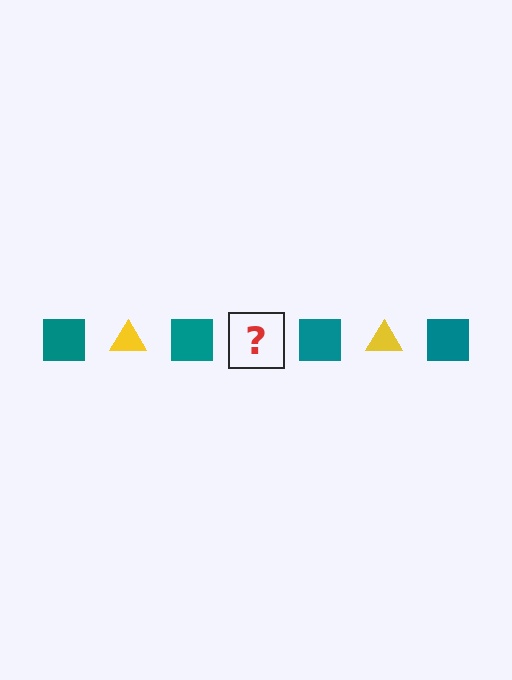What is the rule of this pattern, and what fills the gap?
The rule is that the pattern alternates between teal square and yellow triangle. The gap should be filled with a yellow triangle.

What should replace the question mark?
The question mark should be replaced with a yellow triangle.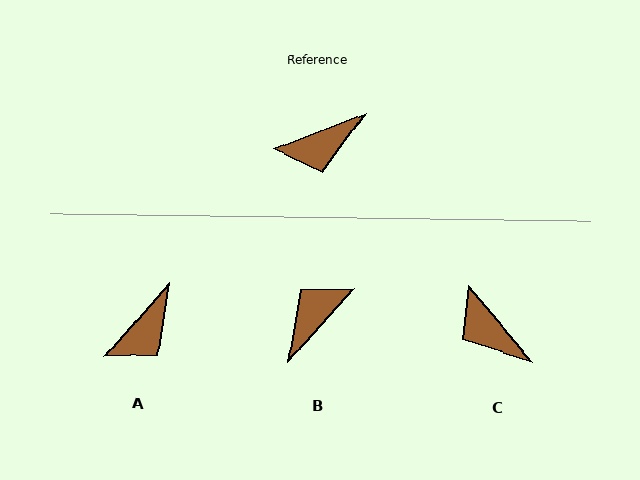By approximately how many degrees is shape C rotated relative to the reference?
Approximately 71 degrees clockwise.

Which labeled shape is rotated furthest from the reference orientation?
B, about 153 degrees away.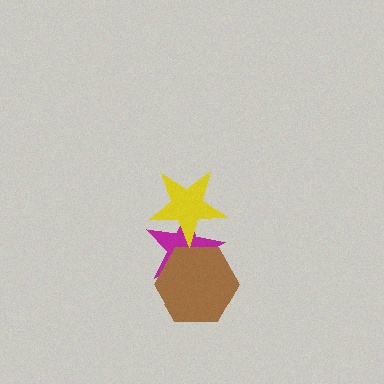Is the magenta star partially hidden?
Yes, it is partially covered by another shape.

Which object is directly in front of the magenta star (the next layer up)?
The brown hexagon is directly in front of the magenta star.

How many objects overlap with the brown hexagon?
1 object overlaps with the brown hexagon.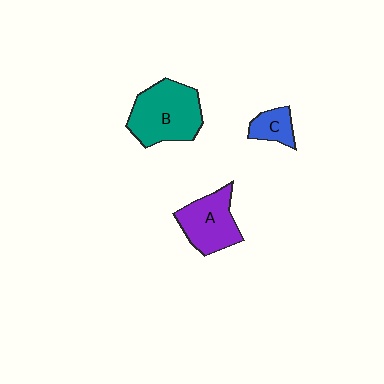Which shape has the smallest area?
Shape C (blue).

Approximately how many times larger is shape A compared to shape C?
Approximately 2.1 times.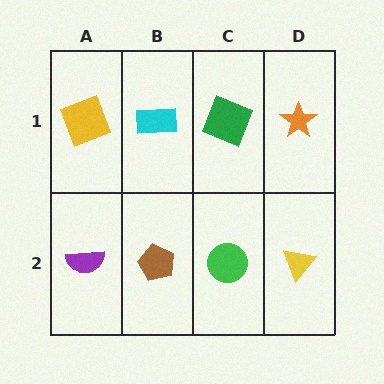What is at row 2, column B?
A brown pentagon.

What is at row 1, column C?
A green square.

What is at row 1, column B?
A cyan rectangle.